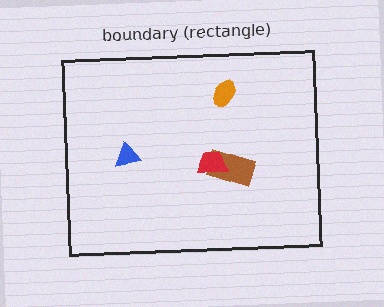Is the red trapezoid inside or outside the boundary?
Inside.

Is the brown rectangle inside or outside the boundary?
Inside.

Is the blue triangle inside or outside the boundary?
Inside.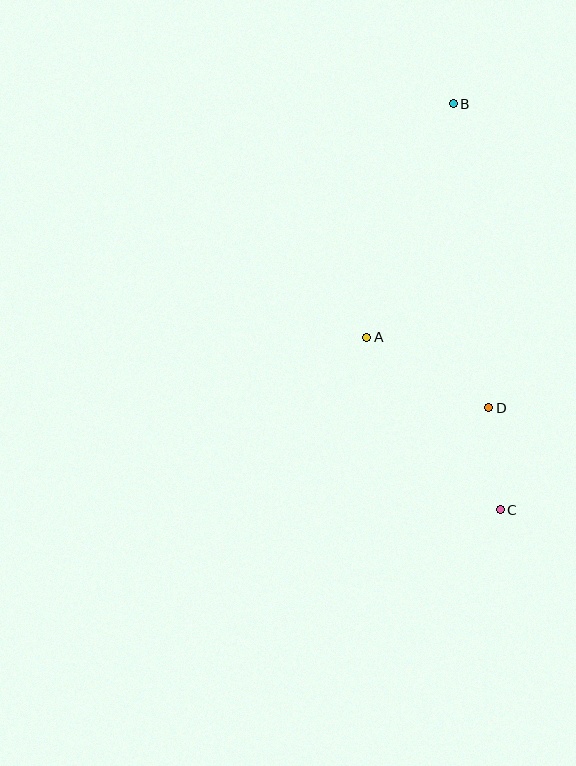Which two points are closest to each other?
Points C and D are closest to each other.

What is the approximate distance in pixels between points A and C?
The distance between A and C is approximately 218 pixels.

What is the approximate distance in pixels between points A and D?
The distance between A and D is approximately 141 pixels.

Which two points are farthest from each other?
Points B and C are farthest from each other.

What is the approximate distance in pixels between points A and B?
The distance between A and B is approximately 249 pixels.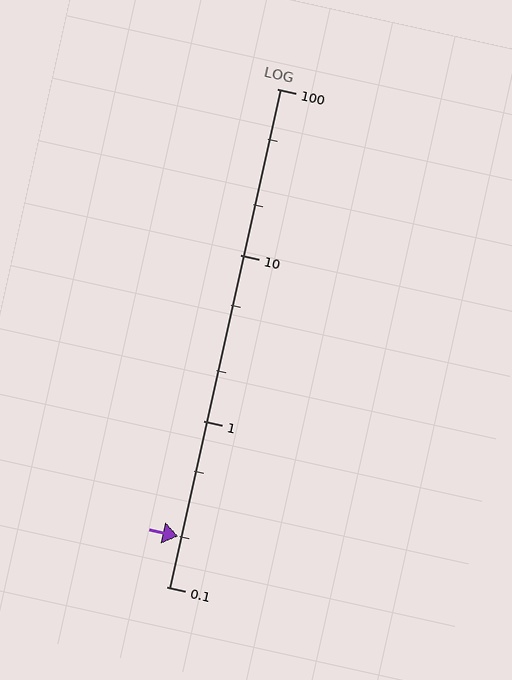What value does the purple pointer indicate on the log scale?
The pointer indicates approximately 0.2.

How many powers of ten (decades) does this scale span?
The scale spans 3 decades, from 0.1 to 100.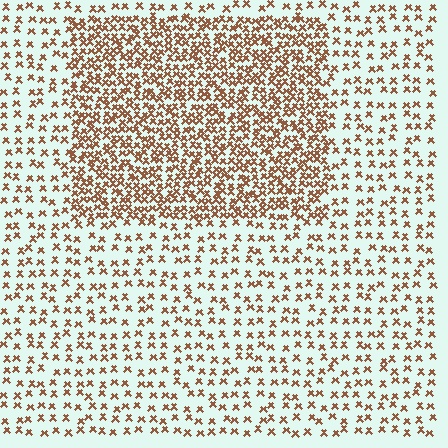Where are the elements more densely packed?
The elements are more densely packed inside the rectangle boundary.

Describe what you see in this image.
The image contains small brown elements arranged at two different densities. A rectangle-shaped region is visible where the elements are more densely packed than the surrounding area.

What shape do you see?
I see a rectangle.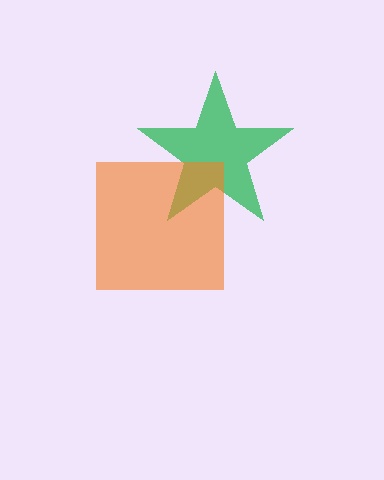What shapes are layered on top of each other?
The layered shapes are: a green star, an orange square.